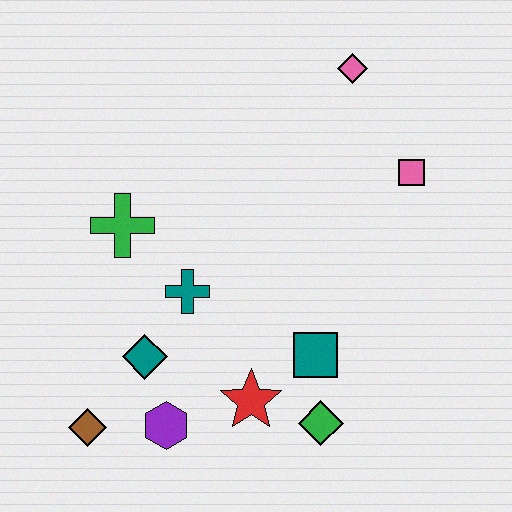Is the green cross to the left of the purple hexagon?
Yes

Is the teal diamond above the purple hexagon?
Yes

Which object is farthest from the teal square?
The pink diamond is farthest from the teal square.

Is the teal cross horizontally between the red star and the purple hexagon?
Yes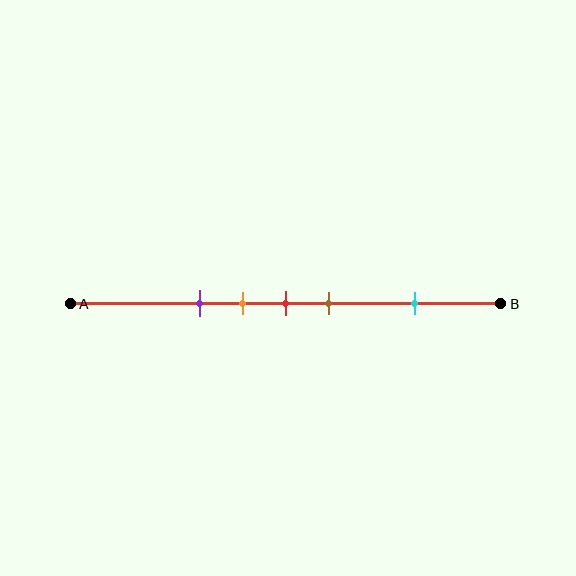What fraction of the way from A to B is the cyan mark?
The cyan mark is approximately 80% (0.8) of the way from A to B.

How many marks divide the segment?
There are 5 marks dividing the segment.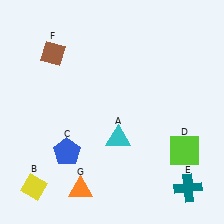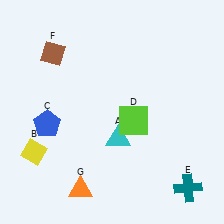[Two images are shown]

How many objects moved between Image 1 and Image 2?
3 objects moved between the two images.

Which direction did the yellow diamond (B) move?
The yellow diamond (B) moved up.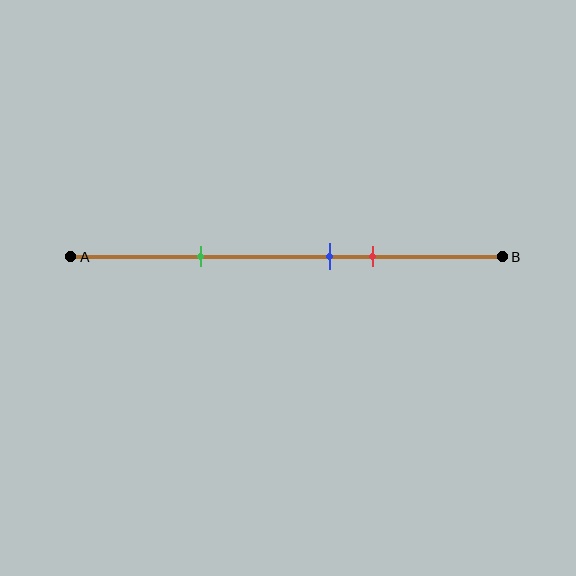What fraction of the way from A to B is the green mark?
The green mark is approximately 30% (0.3) of the way from A to B.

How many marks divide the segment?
There are 3 marks dividing the segment.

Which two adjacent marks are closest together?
The blue and red marks are the closest adjacent pair.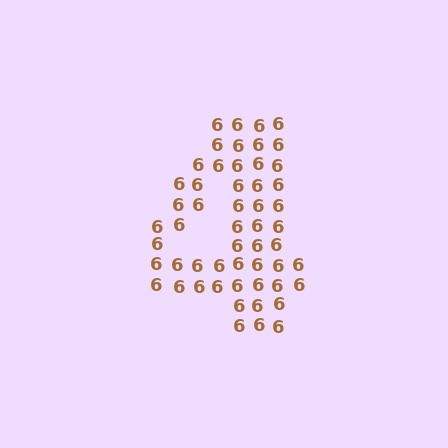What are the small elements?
The small elements are digit 6's.